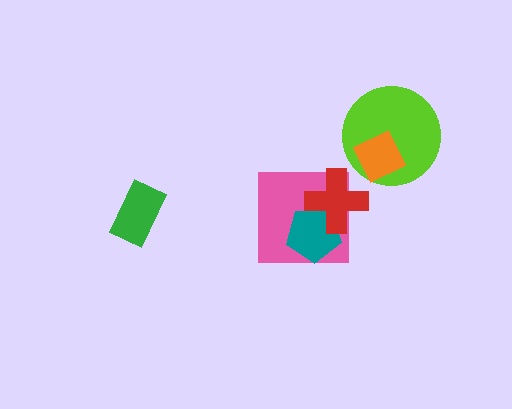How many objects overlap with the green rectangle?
0 objects overlap with the green rectangle.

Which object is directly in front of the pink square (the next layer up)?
The teal pentagon is directly in front of the pink square.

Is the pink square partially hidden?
Yes, it is partially covered by another shape.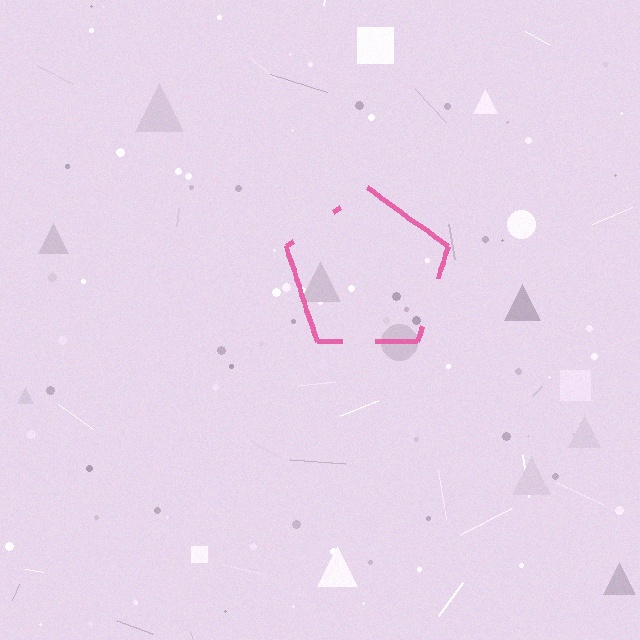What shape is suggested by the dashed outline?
The dashed outline suggests a pentagon.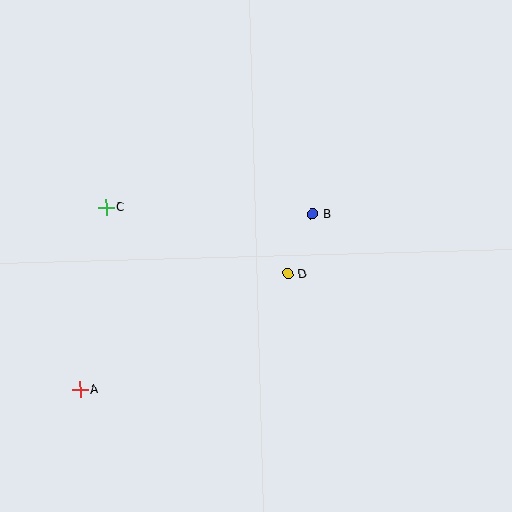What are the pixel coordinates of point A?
Point A is at (80, 389).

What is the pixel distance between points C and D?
The distance between C and D is 194 pixels.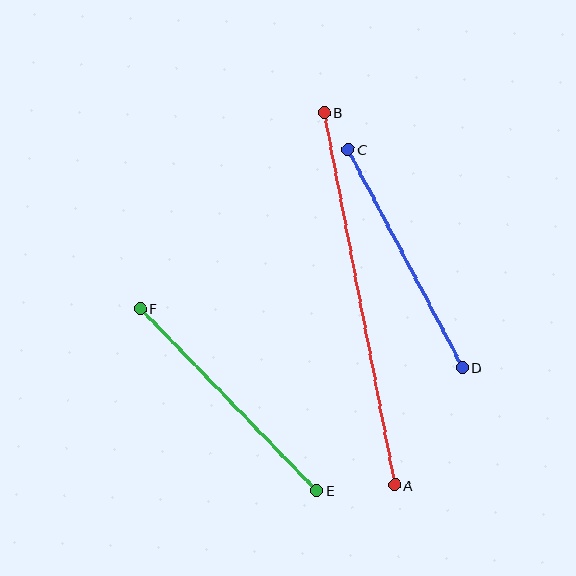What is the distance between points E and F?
The distance is approximately 254 pixels.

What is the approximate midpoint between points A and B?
The midpoint is at approximately (359, 299) pixels.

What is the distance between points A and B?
The distance is approximately 380 pixels.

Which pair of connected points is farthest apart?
Points A and B are farthest apart.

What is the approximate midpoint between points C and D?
The midpoint is at approximately (405, 259) pixels.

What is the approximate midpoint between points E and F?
The midpoint is at approximately (229, 399) pixels.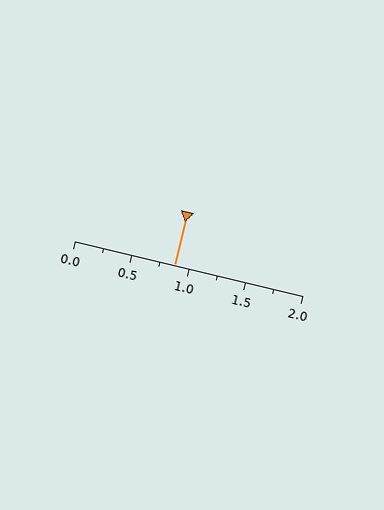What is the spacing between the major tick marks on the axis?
The major ticks are spaced 0.5 apart.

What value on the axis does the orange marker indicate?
The marker indicates approximately 0.88.